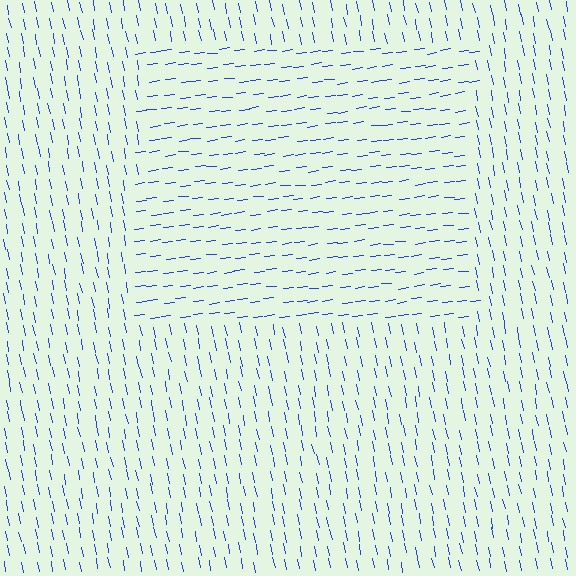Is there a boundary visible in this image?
Yes, there is a texture boundary formed by a change in line orientation.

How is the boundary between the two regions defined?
The boundary is defined purely by a change in line orientation (approximately 86 degrees difference). All lines are the same color and thickness.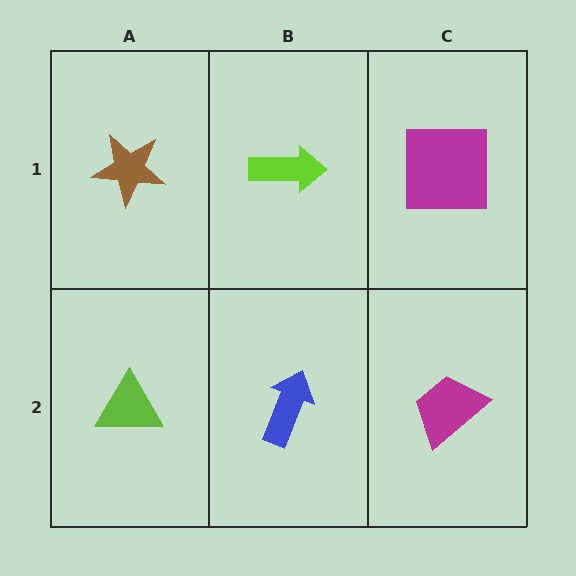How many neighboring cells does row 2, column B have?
3.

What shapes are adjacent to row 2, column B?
A lime arrow (row 1, column B), a lime triangle (row 2, column A), a magenta trapezoid (row 2, column C).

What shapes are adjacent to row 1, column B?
A blue arrow (row 2, column B), a brown star (row 1, column A), a magenta square (row 1, column C).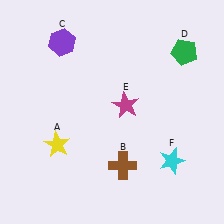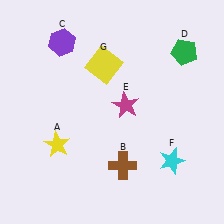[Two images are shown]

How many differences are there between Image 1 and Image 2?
There is 1 difference between the two images.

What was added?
A yellow square (G) was added in Image 2.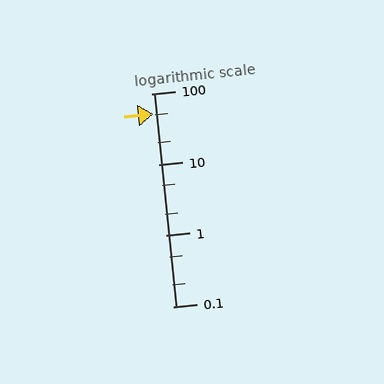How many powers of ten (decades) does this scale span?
The scale spans 3 decades, from 0.1 to 100.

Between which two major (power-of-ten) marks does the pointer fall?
The pointer is between 10 and 100.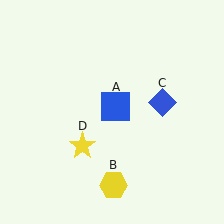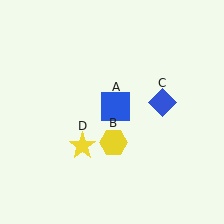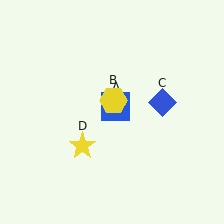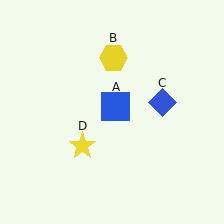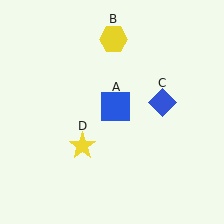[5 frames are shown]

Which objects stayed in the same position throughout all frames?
Blue square (object A) and blue diamond (object C) and yellow star (object D) remained stationary.